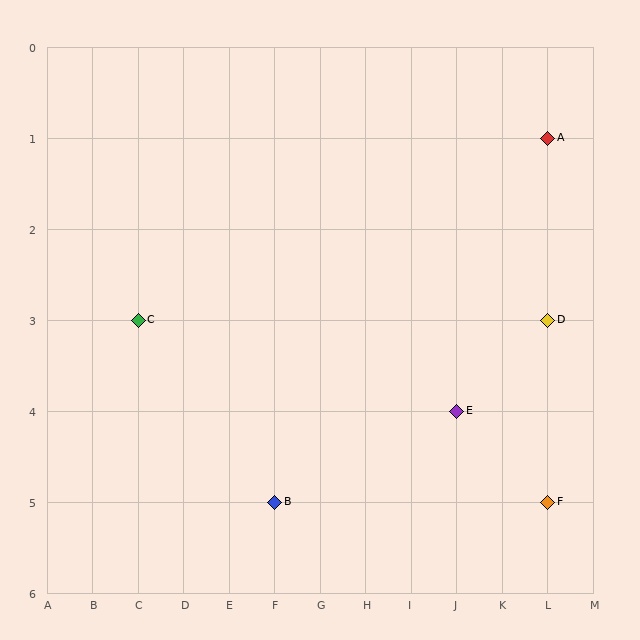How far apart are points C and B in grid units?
Points C and B are 3 columns and 2 rows apart (about 3.6 grid units diagonally).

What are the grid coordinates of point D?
Point D is at grid coordinates (L, 3).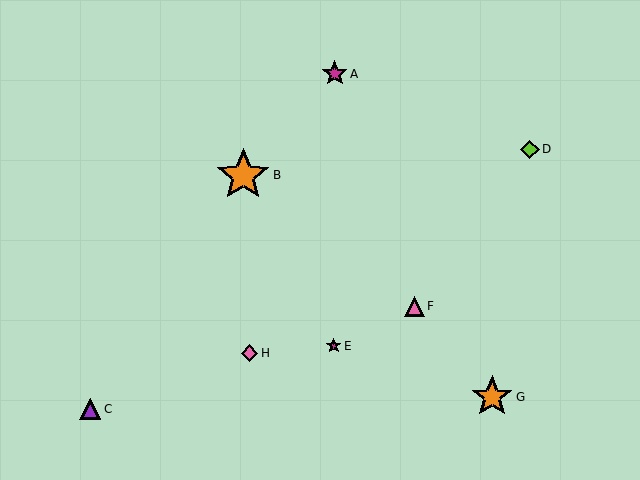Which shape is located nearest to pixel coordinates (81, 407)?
The purple triangle (labeled C) at (90, 409) is nearest to that location.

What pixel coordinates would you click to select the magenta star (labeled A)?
Click at (335, 74) to select the magenta star A.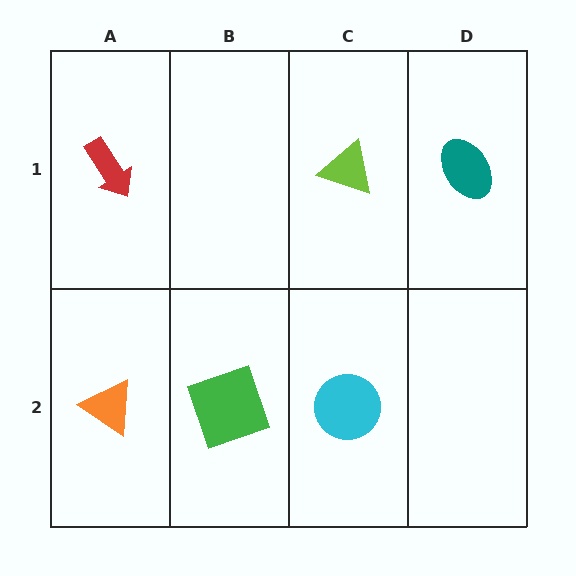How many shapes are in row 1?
3 shapes.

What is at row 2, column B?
A green square.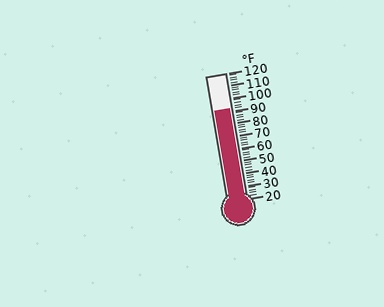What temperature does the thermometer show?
The thermometer shows approximately 92°F.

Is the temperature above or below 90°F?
The temperature is above 90°F.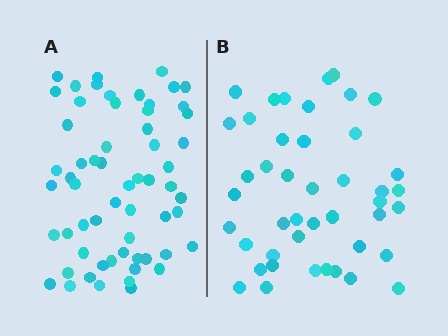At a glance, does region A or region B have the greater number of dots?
Region A (the left region) has more dots.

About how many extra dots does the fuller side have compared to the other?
Region A has approximately 15 more dots than region B.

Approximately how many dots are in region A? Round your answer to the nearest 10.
About 60 dots.